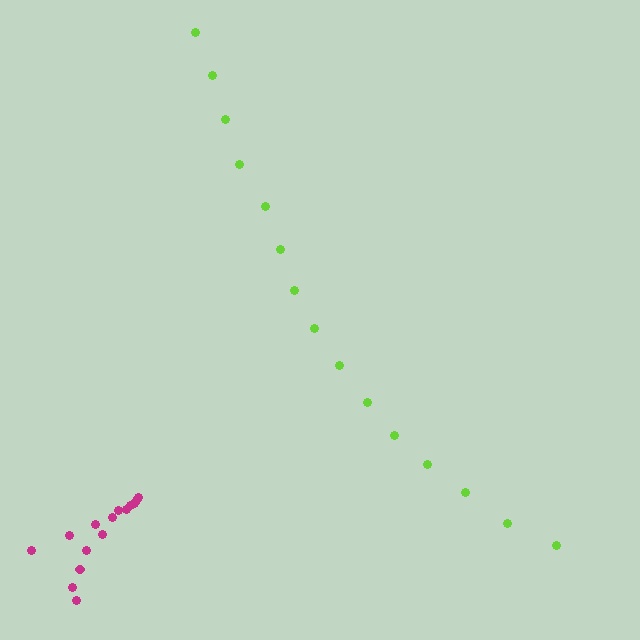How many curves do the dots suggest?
There are 2 distinct paths.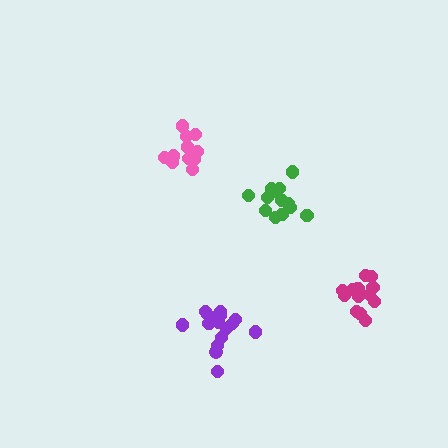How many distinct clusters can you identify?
There are 4 distinct clusters.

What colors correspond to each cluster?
The clusters are colored: purple, magenta, pink, green.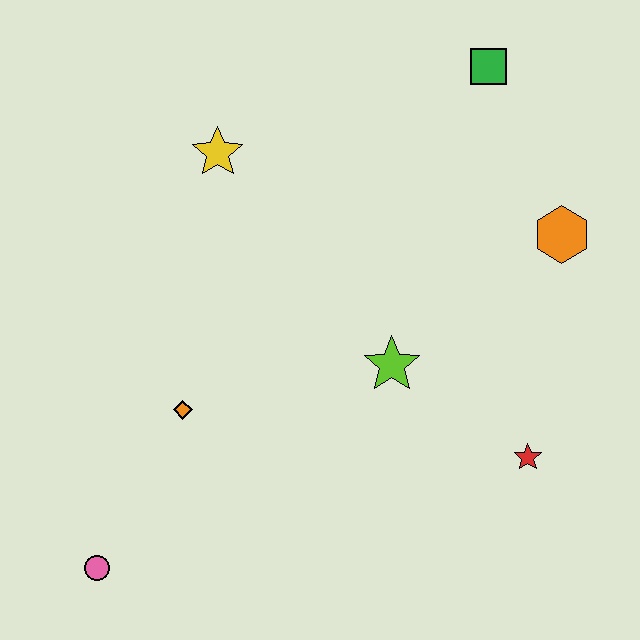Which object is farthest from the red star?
The pink circle is farthest from the red star.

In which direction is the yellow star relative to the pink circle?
The yellow star is above the pink circle.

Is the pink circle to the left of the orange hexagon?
Yes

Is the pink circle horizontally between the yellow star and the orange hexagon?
No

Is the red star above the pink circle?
Yes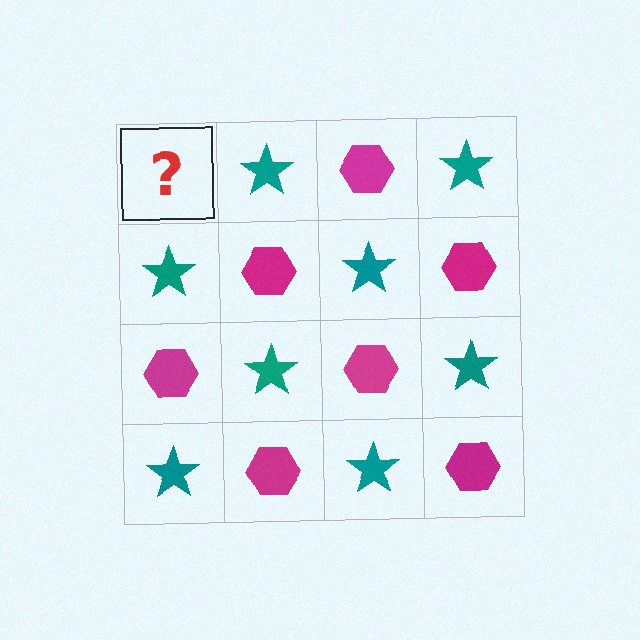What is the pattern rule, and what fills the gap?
The rule is that it alternates magenta hexagon and teal star in a checkerboard pattern. The gap should be filled with a magenta hexagon.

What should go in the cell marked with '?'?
The missing cell should contain a magenta hexagon.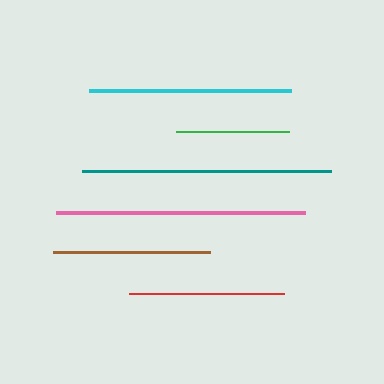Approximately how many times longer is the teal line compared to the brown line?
The teal line is approximately 1.6 times the length of the brown line.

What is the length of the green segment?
The green segment is approximately 113 pixels long.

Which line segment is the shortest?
The green line is the shortest at approximately 113 pixels.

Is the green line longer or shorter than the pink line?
The pink line is longer than the green line.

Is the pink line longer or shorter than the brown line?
The pink line is longer than the brown line.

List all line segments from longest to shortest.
From longest to shortest: teal, pink, cyan, brown, red, green.